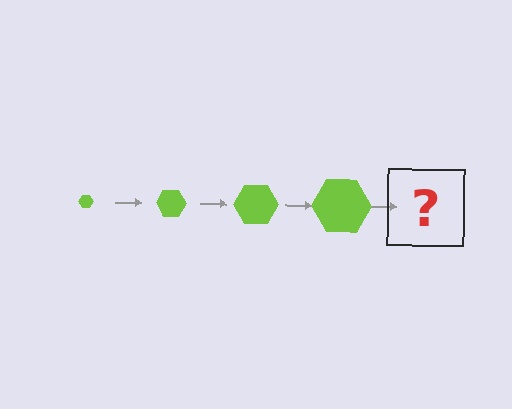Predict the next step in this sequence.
The next step is a lime hexagon, larger than the previous one.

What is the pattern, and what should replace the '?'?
The pattern is that the hexagon gets progressively larger each step. The '?' should be a lime hexagon, larger than the previous one.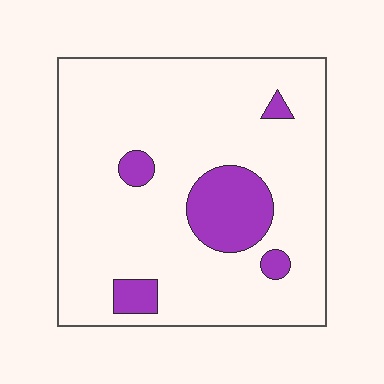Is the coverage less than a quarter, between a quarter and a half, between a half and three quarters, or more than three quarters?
Less than a quarter.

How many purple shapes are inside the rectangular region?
5.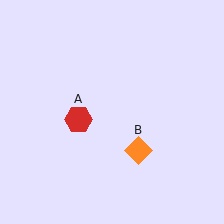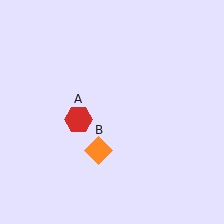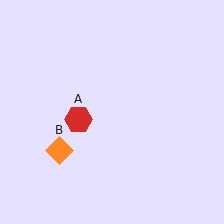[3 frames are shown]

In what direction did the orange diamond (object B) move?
The orange diamond (object B) moved left.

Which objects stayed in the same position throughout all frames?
Red hexagon (object A) remained stationary.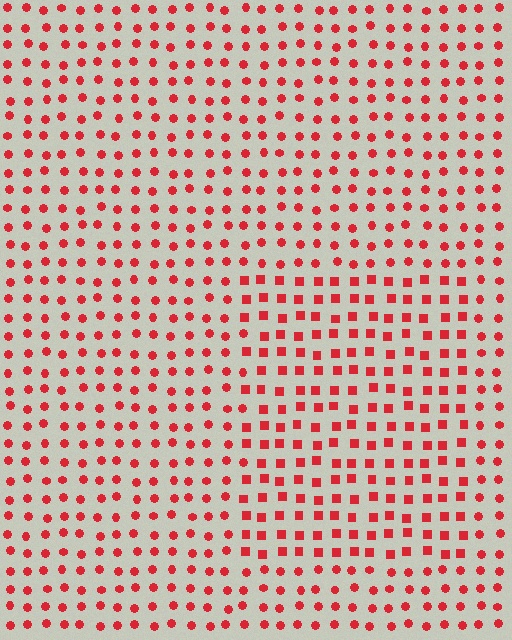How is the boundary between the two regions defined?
The boundary is defined by a change in element shape: squares inside vs. circles outside. All elements share the same color and spacing.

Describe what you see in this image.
The image is filled with small red elements arranged in a uniform grid. A rectangle-shaped region contains squares, while the surrounding area contains circles. The boundary is defined purely by the change in element shape.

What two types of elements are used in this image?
The image uses squares inside the rectangle region and circles outside it.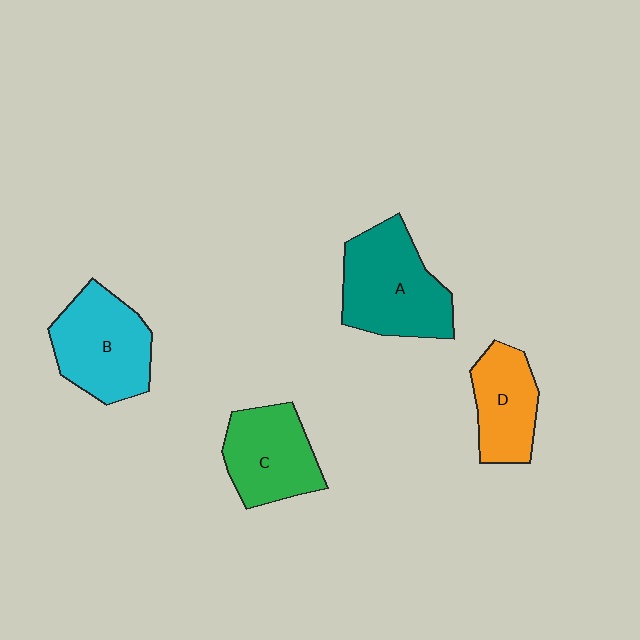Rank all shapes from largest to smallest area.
From largest to smallest: A (teal), B (cyan), C (green), D (orange).